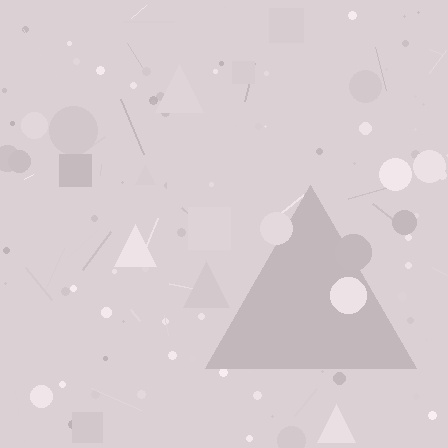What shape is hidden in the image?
A triangle is hidden in the image.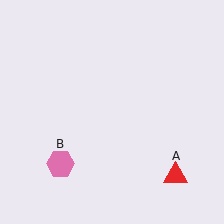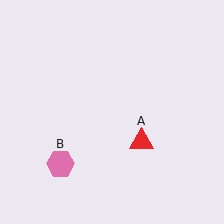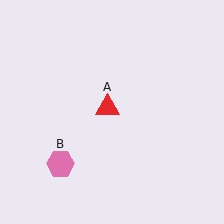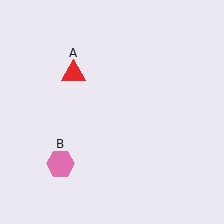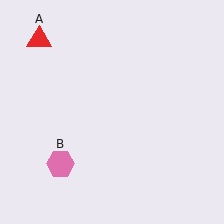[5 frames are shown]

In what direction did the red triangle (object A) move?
The red triangle (object A) moved up and to the left.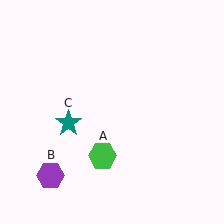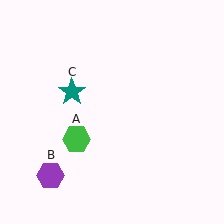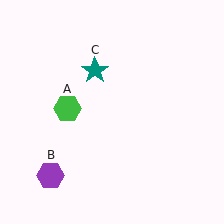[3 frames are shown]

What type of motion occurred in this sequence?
The green hexagon (object A), teal star (object C) rotated clockwise around the center of the scene.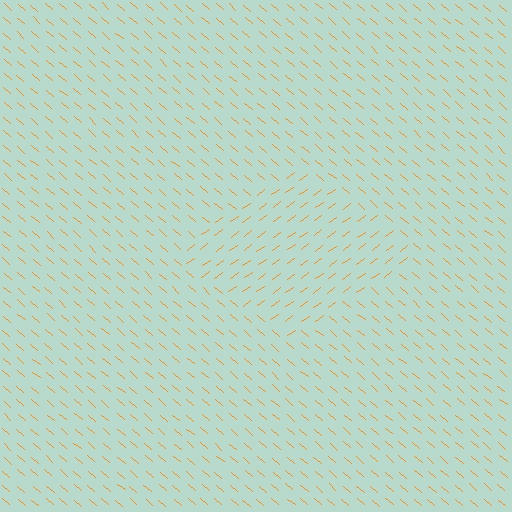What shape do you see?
I see a diamond.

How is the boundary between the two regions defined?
The boundary is defined purely by a change in line orientation (approximately 77 degrees difference). All lines are the same color and thickness.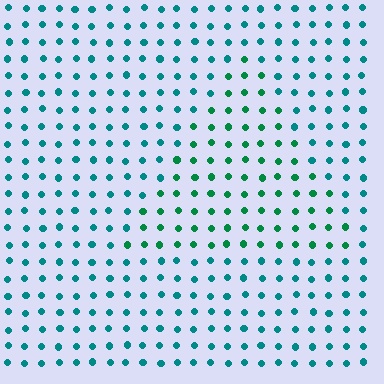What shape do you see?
I see a triangle.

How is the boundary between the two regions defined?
The boundary is defined purely by a slight shift in hue (about 31 degrees). Spacing, size, and orientation are identical on both sides.